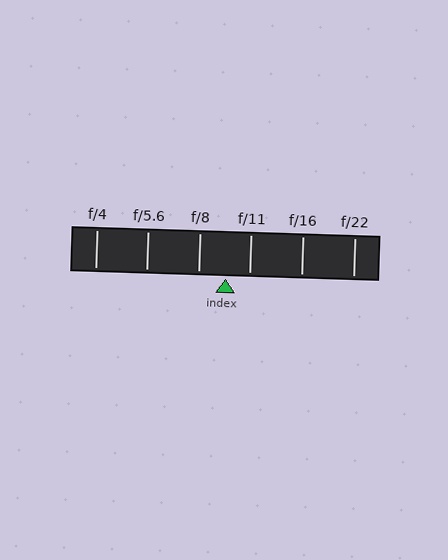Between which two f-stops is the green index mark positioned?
The index mark is between f/8 and f/11.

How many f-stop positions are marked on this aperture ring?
There are 6 f-stop positions marked.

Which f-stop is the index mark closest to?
The index mark is closest to f/11.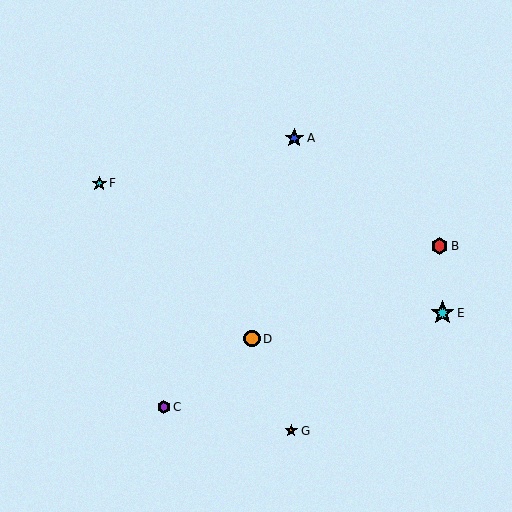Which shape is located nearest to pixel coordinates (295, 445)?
The orange star (labeled G) at (291, 431) is nearest to that location.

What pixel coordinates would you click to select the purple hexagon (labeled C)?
Click at (164, 407) to select the purple hexagon C.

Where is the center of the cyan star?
The center of the cyan star is at (443, 313).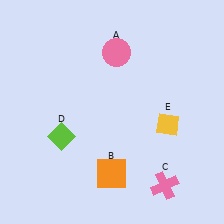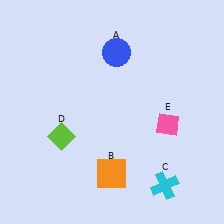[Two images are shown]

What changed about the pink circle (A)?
In Image 1, A is pink. In Image 2, it changed to blue.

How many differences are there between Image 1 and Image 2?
There are 3 differences between the two images.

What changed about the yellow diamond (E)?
In Image 1, E is yellow. In Image 2, it changed to pink.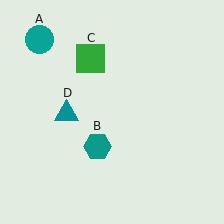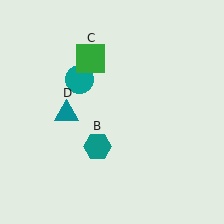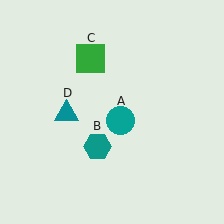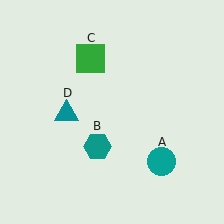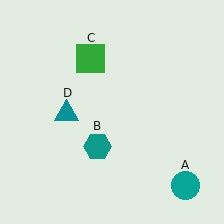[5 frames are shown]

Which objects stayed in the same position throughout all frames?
Teal hexagon (object B) and green square (object C) and teal triangle (object D) remained stationary.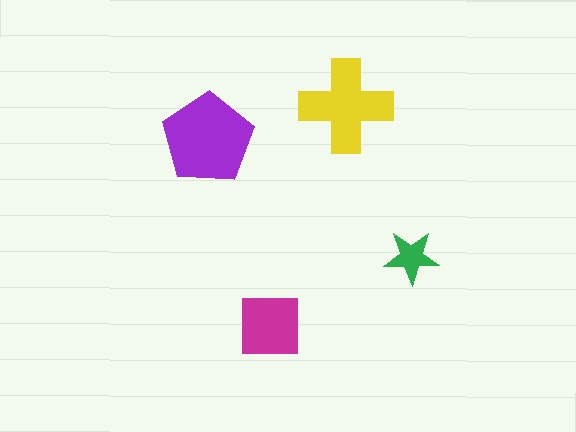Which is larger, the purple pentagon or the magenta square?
The purple pentagon.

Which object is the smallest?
The green star.